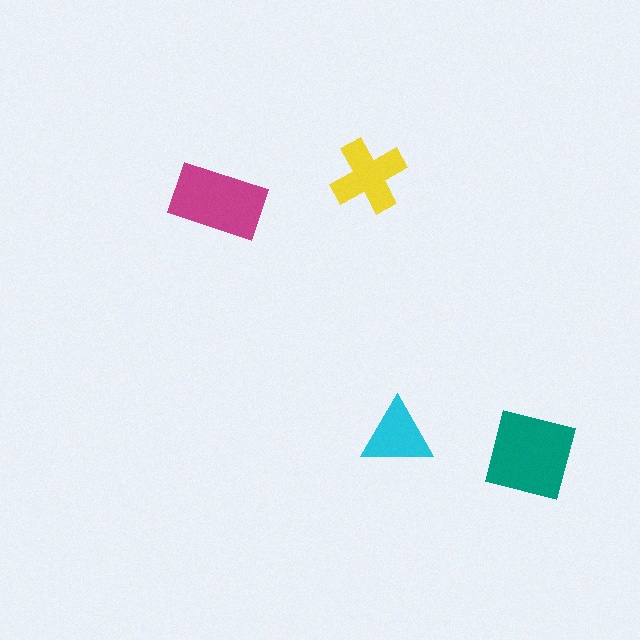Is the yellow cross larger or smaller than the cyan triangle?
Larger.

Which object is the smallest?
The cyan triangle.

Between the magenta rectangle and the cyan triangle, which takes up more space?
The magenta rectangle.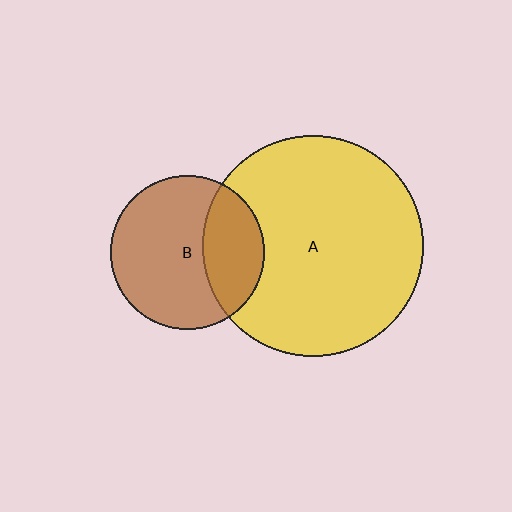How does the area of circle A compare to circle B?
Approximately 2.1 times.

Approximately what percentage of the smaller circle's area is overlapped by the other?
Approximately 30%.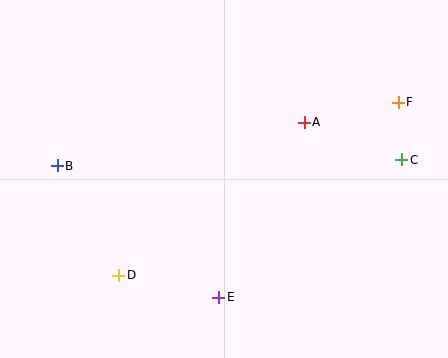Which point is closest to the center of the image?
Point A at (304, 122) is closest to the center.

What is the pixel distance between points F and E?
The distance between F and E is 265 pixels.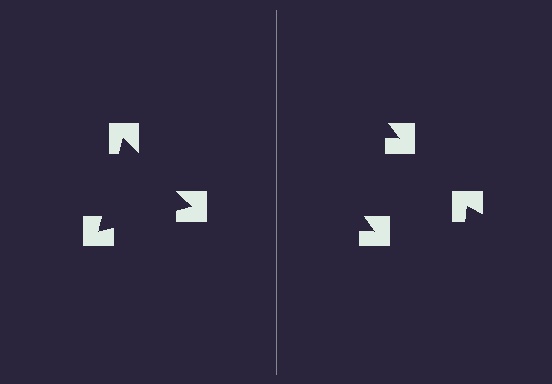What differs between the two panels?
The notched squares are positioned identically on both sides; only the wedge orientations differ. On the left they align to a triangle; on the right they are misaligned.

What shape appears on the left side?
An illusory triangle.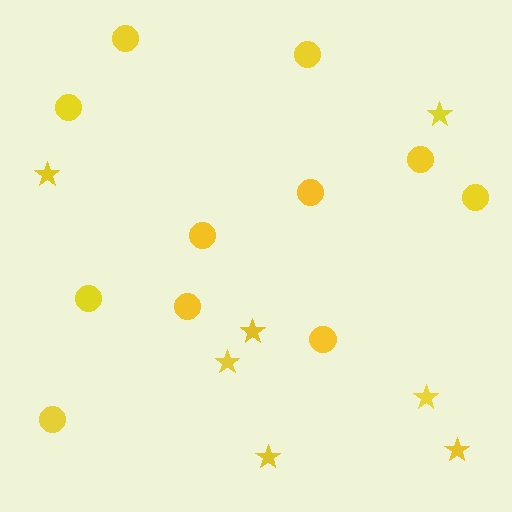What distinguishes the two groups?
There are 2 groups: one group of circles (11) and one group of stars (7).